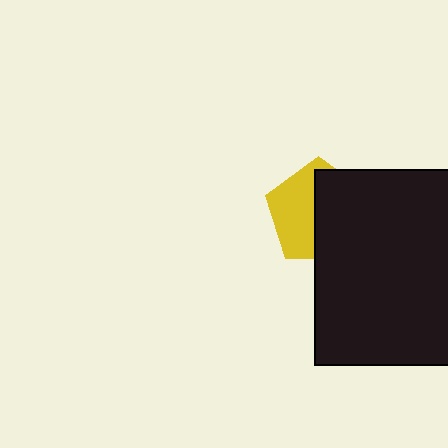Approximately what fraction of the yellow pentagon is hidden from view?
Roughly 55% of the yellow pentagon is hidden behind the black rectangle.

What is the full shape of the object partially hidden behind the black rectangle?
The partially hidden object is a yellow pentagon.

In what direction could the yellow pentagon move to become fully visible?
The yellow pentagon could move left. That would shift it out from behind the black rectangle entirely.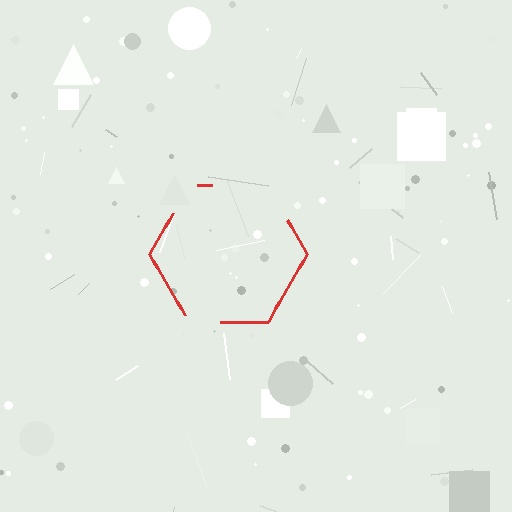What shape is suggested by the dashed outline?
The dashed outline suggests a hexagon.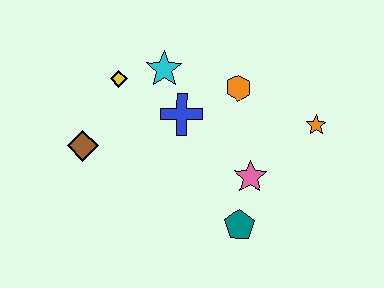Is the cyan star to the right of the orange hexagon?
No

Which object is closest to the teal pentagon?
The pink star is closest to the teal pentagon.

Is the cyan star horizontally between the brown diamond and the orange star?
Yes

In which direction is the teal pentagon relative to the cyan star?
The teal pentagon is below the cyan star.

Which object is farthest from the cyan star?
The teal pentagon is farthest from the cyan star.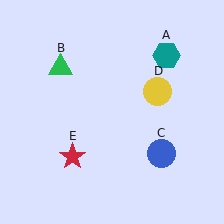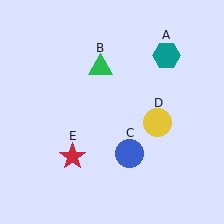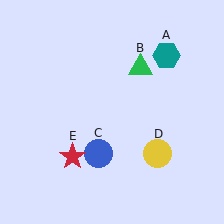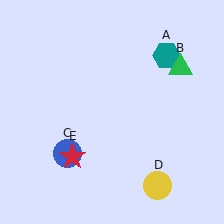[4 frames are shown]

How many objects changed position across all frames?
3 objects changed position: green triangle (object B), blue circle (object C), yellow circle (object D).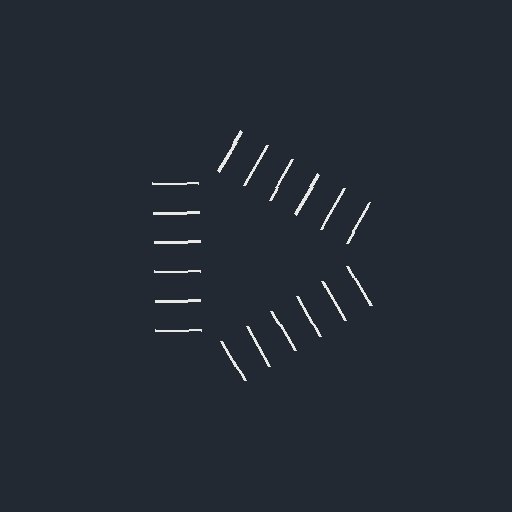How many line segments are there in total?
18 — 6 along each of the 3 edges.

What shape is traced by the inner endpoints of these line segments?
An illusory triangle — the line segments terminate on its edges but no continuous stroke is drawn.